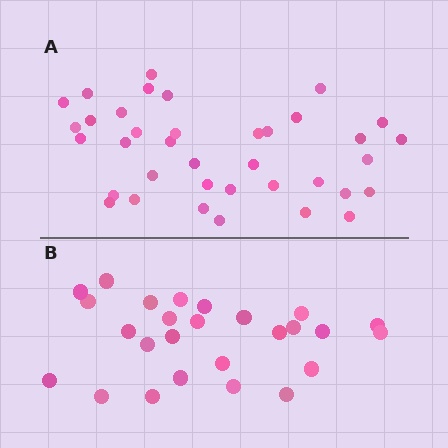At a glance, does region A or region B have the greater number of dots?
Region A (the top region) has more dots.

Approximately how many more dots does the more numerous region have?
Region A has roughly 12 or so more dots than region B.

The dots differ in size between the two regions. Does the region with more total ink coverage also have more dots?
No. Region B has more total ink coverage because its dots are larger, but region A actually contains more individual dots. Total area can be misleading — the number of items is what matters here.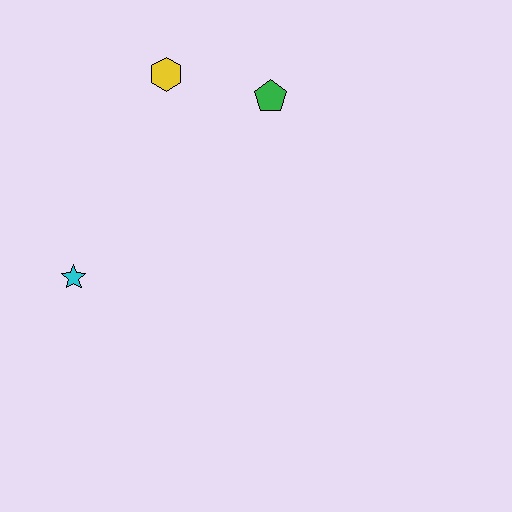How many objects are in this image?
There are 3 objects.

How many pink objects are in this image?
There are no pink objects.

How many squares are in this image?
There are no squares.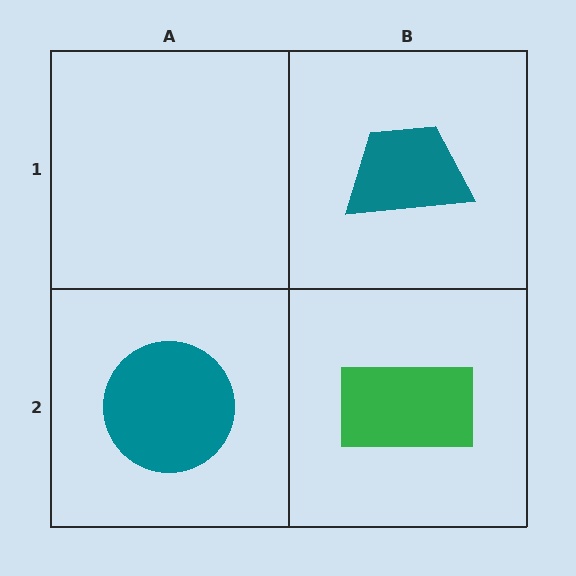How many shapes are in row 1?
1 shape.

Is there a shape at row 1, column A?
No, that cell is empty.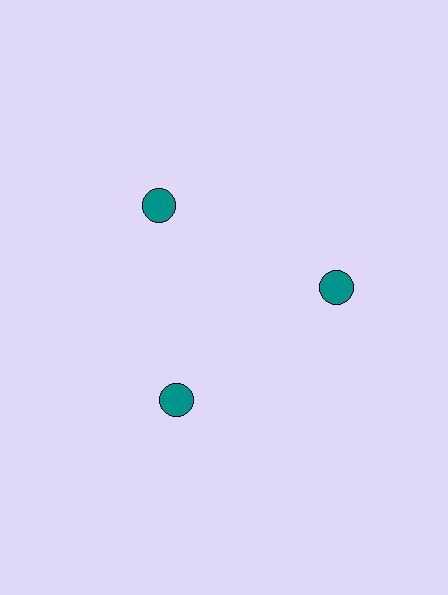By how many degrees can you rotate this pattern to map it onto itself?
The pattern maps onto itself every 120 degrees of rotation.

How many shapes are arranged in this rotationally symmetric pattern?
There are 3 shapes, arranged in 3 groups of 1.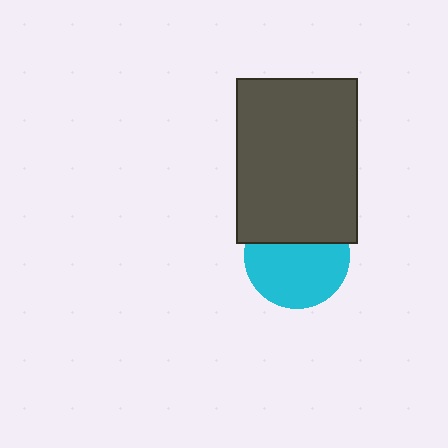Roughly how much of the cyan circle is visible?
About half of it is visible (roughly 64%).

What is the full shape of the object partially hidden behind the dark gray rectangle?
The partially hidden object is a cyan circle.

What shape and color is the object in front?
The object in front is a dark gray rectangle.